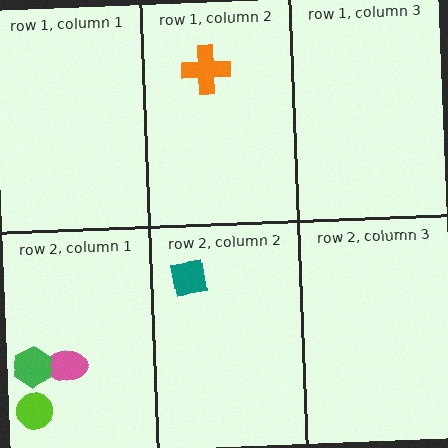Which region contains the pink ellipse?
The row 2, column 1 region.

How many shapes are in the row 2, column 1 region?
3.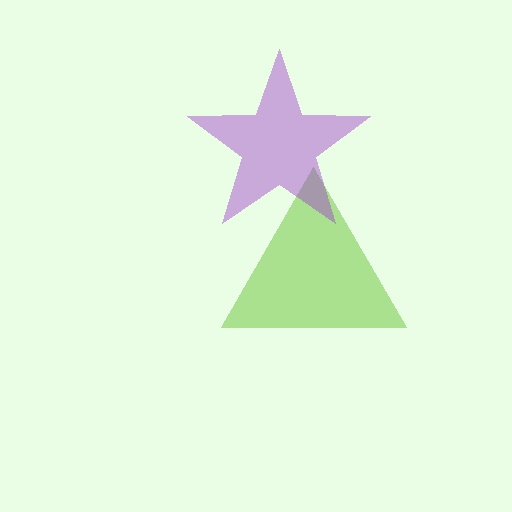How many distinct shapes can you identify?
There are 2 distinct shapes: a lime triangle, a purple star.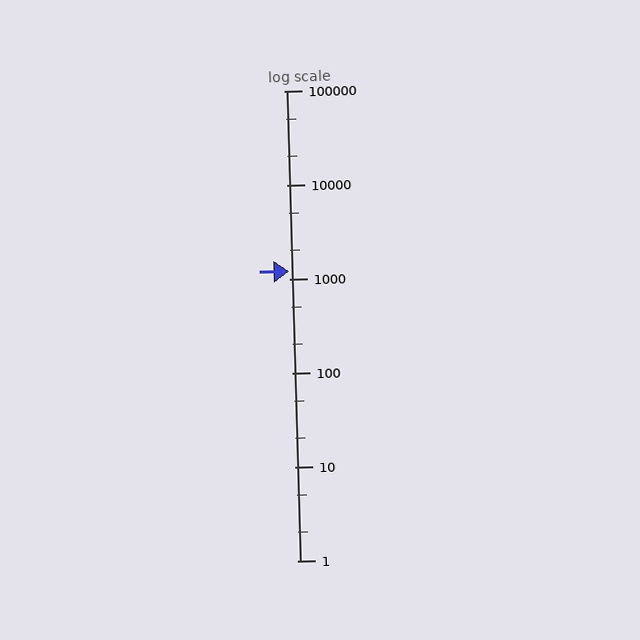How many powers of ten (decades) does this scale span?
The scale spans 5 decades, from 1 to 100000.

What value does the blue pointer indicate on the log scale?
The pointer indicates approximately 1200.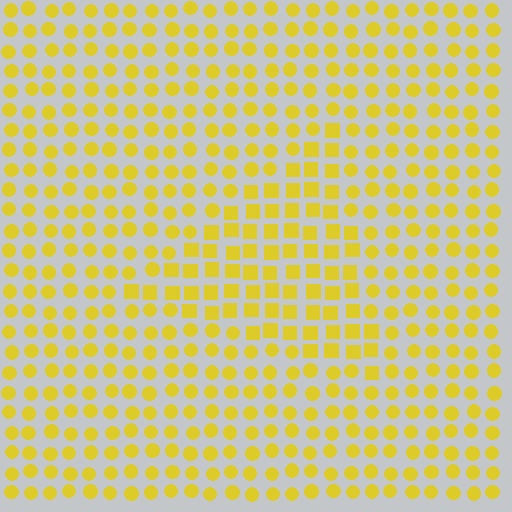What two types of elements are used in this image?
The image uses squares inside the triangle region and circles outside it.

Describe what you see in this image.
The image is filled with small yellow elements arranged in a uniform grid. A triangle-shaped region contains squares, while the surrounding area contains circles. The boundary is defined purely by the change in element shape.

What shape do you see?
I see a triangle.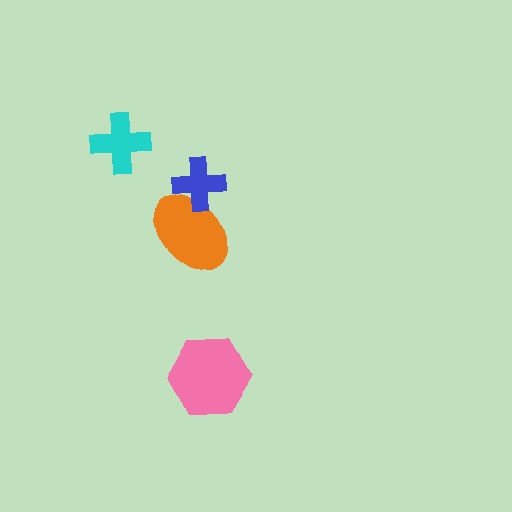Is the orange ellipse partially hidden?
Yes, it is partially covered by another shape.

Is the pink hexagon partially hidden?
No, no other shape covers it.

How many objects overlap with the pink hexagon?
0 objects overlap with the pink hexagon.